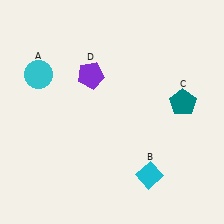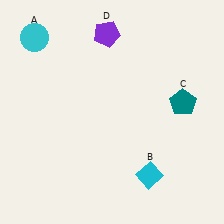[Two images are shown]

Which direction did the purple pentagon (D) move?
The purple pentagon (D) moved up.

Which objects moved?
The objects that moved are: the cyan circle (A), the purple pentagon (D).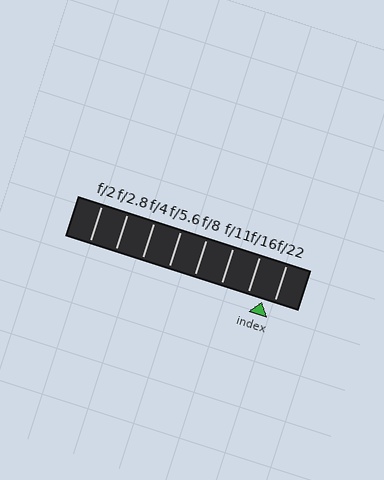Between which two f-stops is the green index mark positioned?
The index mark is between f/16 and f/22.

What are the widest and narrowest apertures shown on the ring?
The widest aperture shown is f/2 and the narrowest is f/22.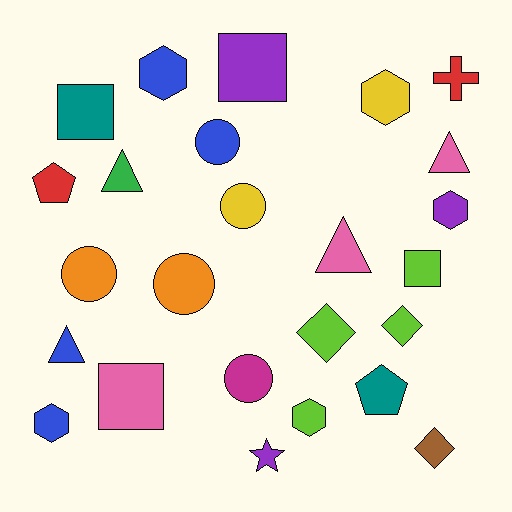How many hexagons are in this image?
There are 5 hexagons.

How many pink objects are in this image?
There are 3 pink objects.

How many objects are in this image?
There are 25 objects.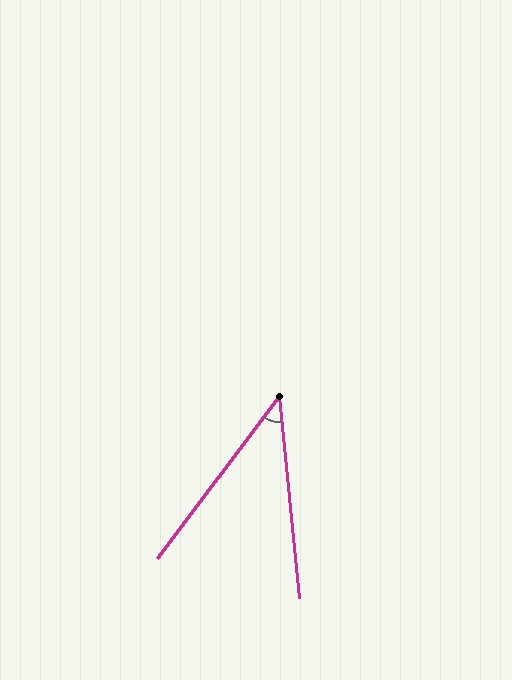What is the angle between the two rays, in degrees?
Approximately 43 degrees.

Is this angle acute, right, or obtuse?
It is acute.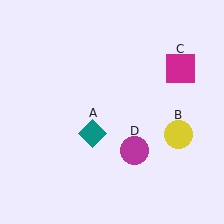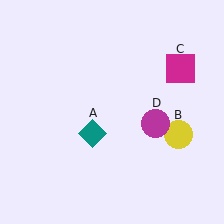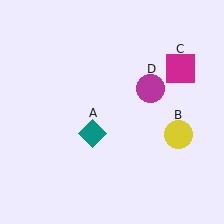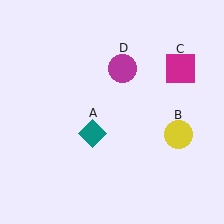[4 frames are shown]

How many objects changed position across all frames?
1 object changed position: magenta circle (object D).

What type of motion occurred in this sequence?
The magenta circle (object D) rotated counterclockwise around the center of the scene.